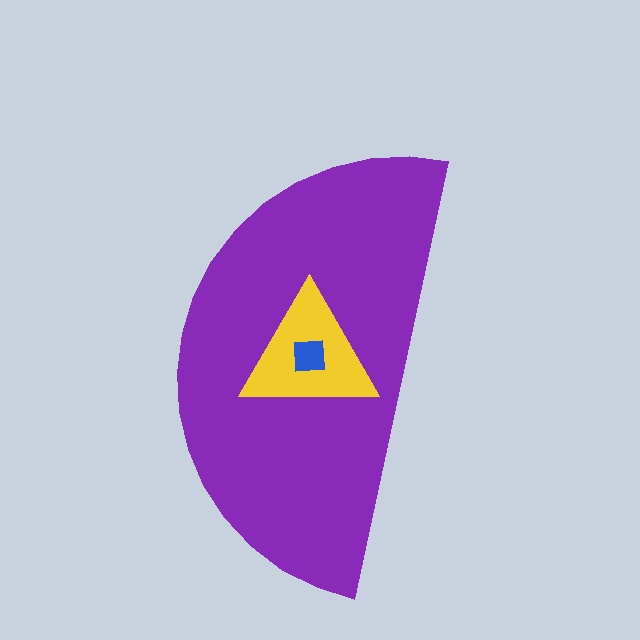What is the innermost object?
The blue square.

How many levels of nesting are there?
3.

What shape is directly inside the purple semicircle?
The yellow triangle.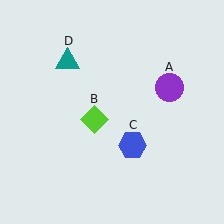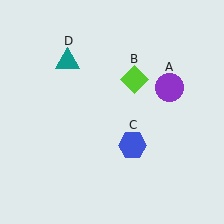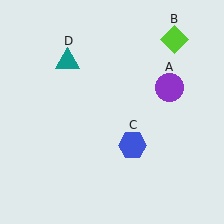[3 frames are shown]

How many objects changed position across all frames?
1 object changed position: lime diamond (object B).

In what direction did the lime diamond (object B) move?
The lime diamond (object B) moved up and to the right.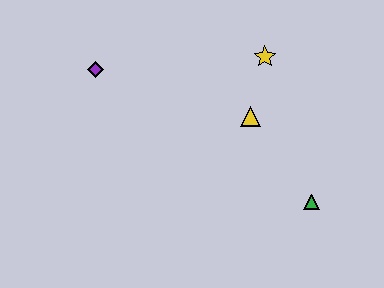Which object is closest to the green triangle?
The yellow triangle is closest to the green triangle.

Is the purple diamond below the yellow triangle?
No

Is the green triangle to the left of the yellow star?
No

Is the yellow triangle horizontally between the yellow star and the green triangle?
No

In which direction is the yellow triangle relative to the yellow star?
The yellow triangle is below the yellow star.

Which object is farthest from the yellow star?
The purple diamond is farthest from the yellow star.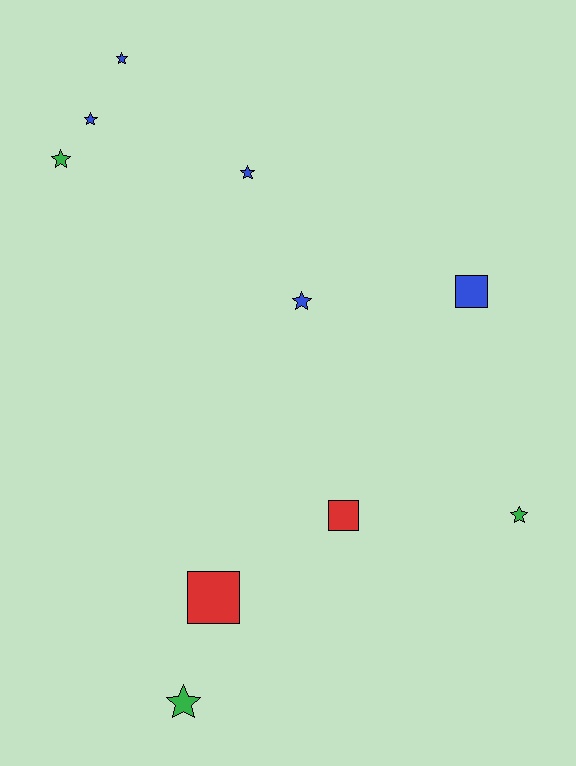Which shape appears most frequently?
Star, with 7 objects.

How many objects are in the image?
There are 10 objects.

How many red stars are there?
There are no red stars.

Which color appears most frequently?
Blue, with 5 objects.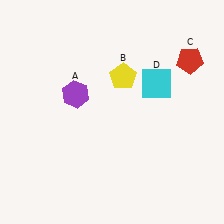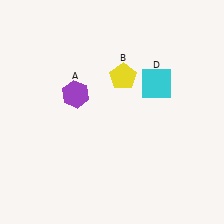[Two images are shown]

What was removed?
The red pentagon (C) was removed in Image 2.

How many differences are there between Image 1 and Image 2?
There is 1 difference between the two images.